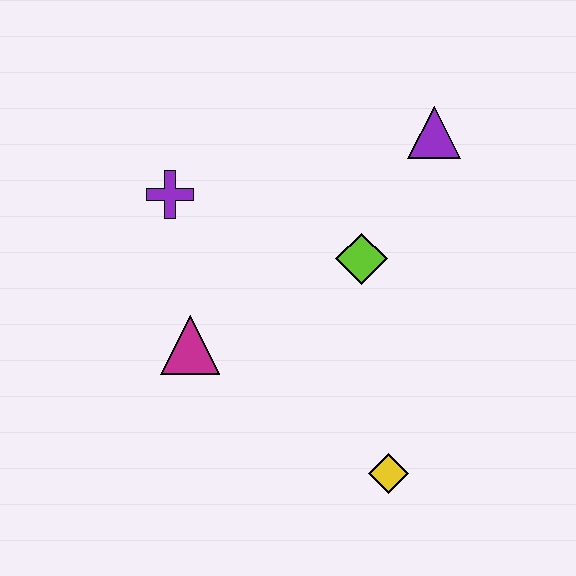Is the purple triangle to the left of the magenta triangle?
No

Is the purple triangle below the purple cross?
No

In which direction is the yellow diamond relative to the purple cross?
The yellow diamond is below the purple cross.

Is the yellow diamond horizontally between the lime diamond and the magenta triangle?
No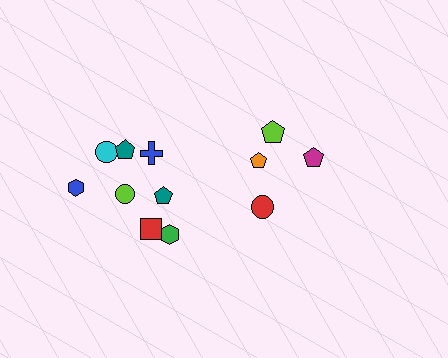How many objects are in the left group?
There are 8 objects.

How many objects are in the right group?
There are 4 objects.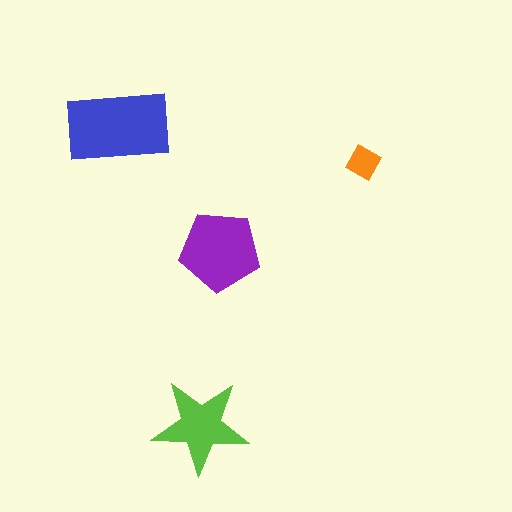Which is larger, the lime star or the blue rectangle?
The blue rectangle.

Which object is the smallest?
The orange diamond.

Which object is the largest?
The blue rectangle.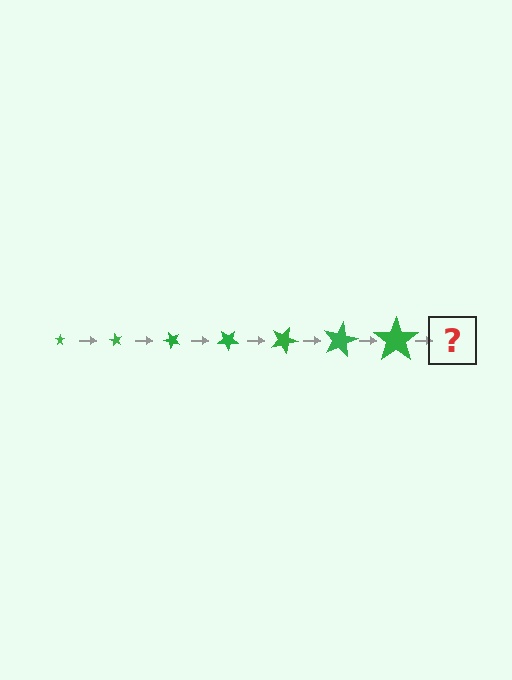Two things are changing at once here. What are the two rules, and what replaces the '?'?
The two rules are that the star grows larger each step and it rotates 60 degrees each step. The '?' should be a star, larger than the previous one and rotated 420 degrees from the start.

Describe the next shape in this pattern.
It should be a star, larger than the previous one and rotated 420 degrees from the start.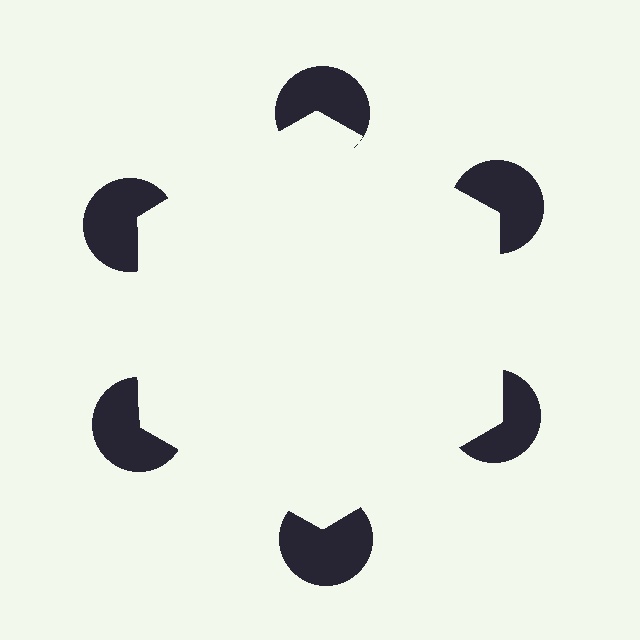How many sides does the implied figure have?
6 sides.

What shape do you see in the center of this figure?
An illusory hexagon — its edges are inferred from the aligned wedge cuts in the pac-man discs, not physically drawn.